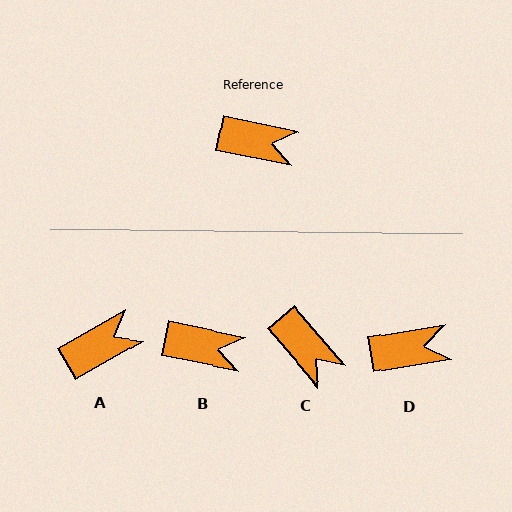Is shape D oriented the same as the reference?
No, it is off by about 21 degrees.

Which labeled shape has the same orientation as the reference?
B.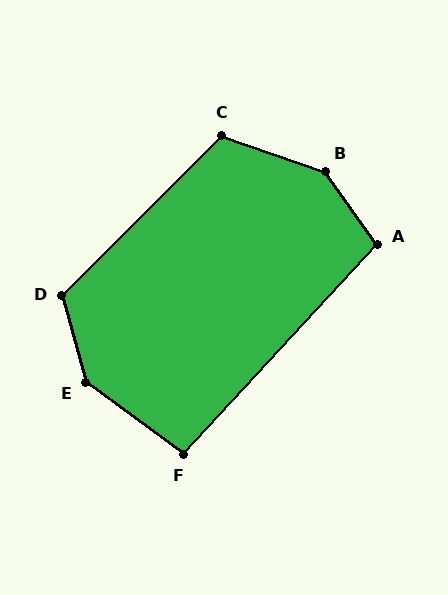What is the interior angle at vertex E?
Approximately 142 degrees (obtuse).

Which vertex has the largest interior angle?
B, at approximately 144 degrees.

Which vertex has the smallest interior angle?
F, at approximately 96 degrees.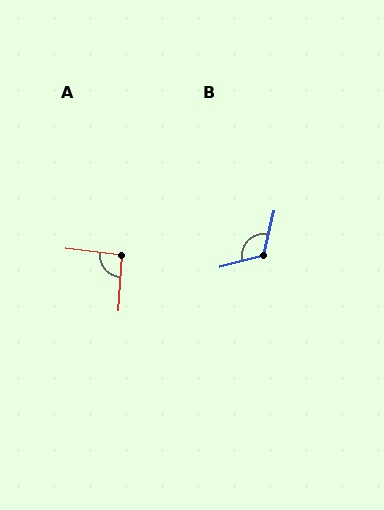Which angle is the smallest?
A, at approximately 93 degrees.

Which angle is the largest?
B, at approximately 117 degrees.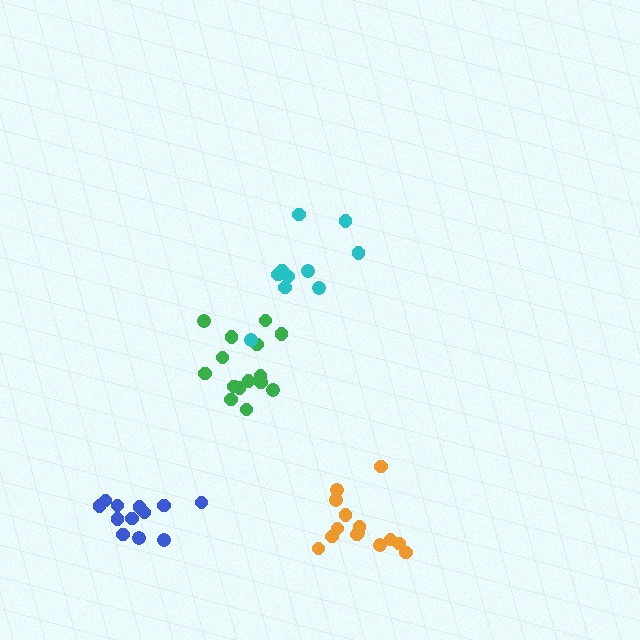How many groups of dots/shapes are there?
There are 4 groups.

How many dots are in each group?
Group 1: 15 dots, Group 2: 14 dots, Group 3: 10 dots, Group 4: 12 dots (51 total).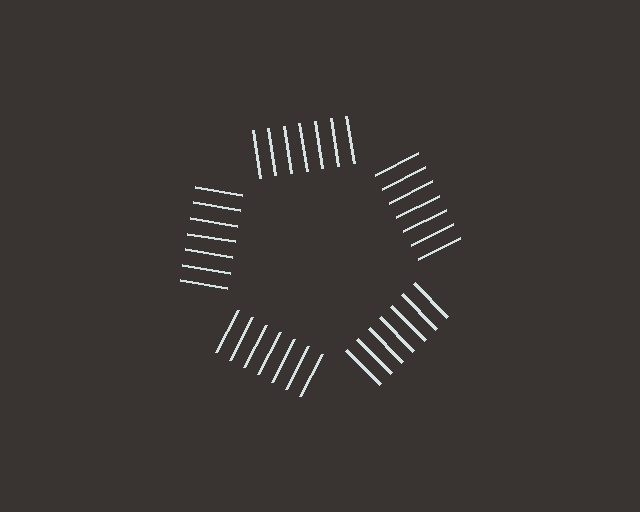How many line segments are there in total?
35 — 7 along each of the 5 edges.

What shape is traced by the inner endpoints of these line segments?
An illusory pentagon — the line segments terminate on its edges but no continuous stroke is drawn.